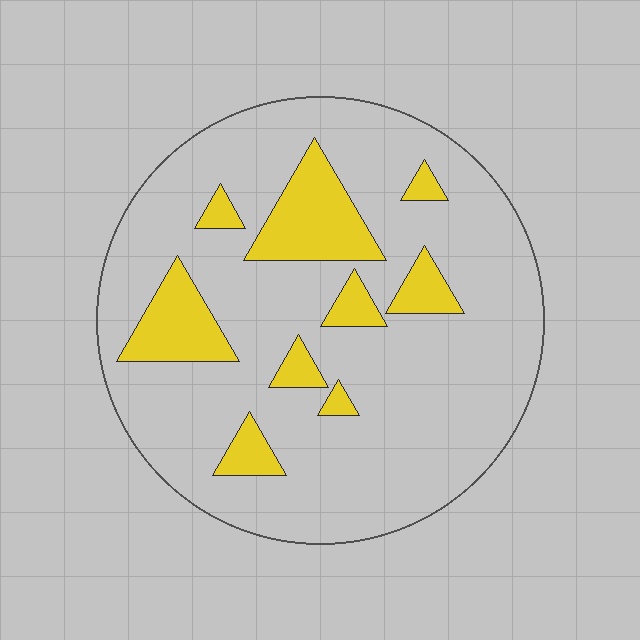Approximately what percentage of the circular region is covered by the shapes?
Approximately 20%.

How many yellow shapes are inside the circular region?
9.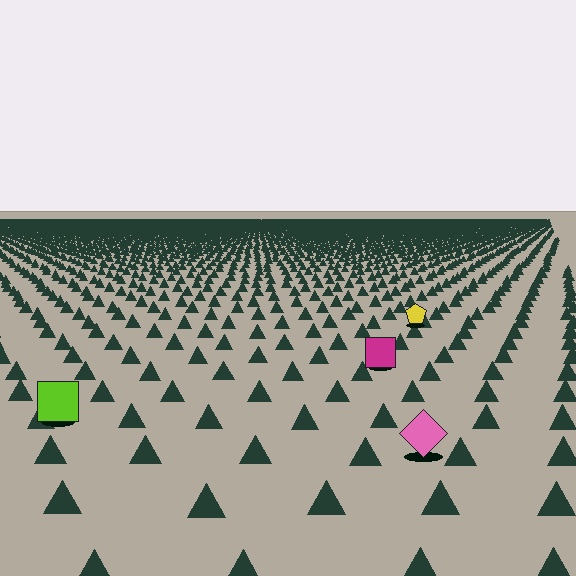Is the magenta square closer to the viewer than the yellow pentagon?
Yes. The magenta square is closer — you can tell from the texture gradient: the ground texture is coarser near it.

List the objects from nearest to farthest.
From nearest to farthest: the pink diamond, the lime square, the magenta square, the yellow pentagon.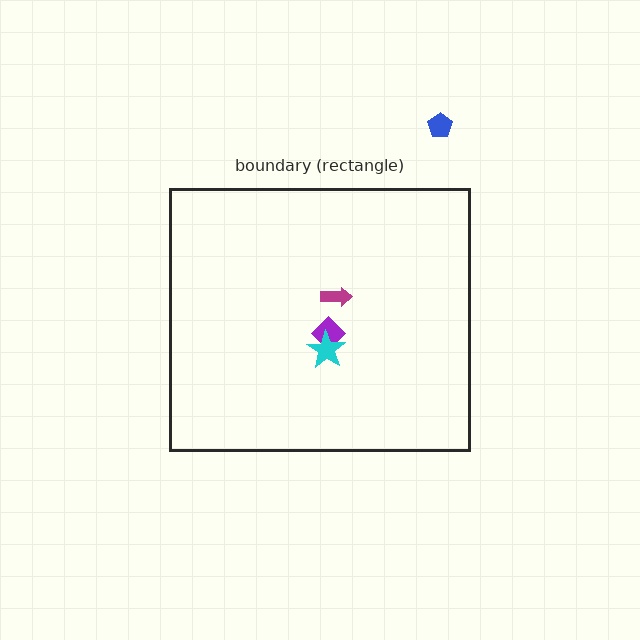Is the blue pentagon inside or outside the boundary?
Outside.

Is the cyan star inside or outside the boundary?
Inside.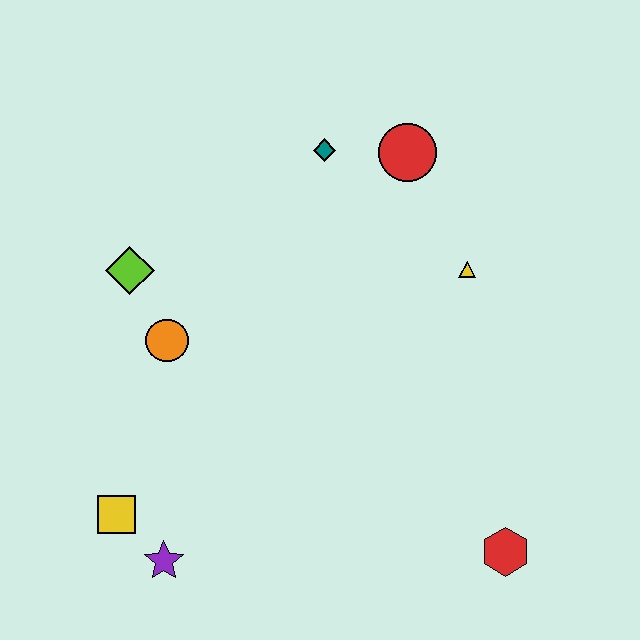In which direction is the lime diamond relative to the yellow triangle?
The lime diamond is to the left of the yellow triangle.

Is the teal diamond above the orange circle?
Yes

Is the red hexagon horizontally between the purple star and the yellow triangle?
No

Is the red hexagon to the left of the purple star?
No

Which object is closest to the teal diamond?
The red circle is closest to the teal diamond.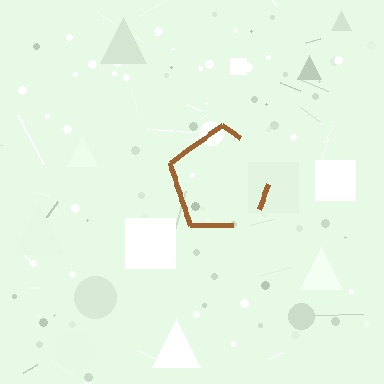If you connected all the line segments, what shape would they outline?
They would outline a pentagon.